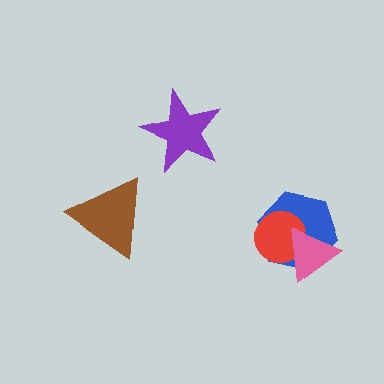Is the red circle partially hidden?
Yes, it is partially covered by another shape.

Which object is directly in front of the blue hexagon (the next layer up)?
The red circle is directly in front of the blue hexagon.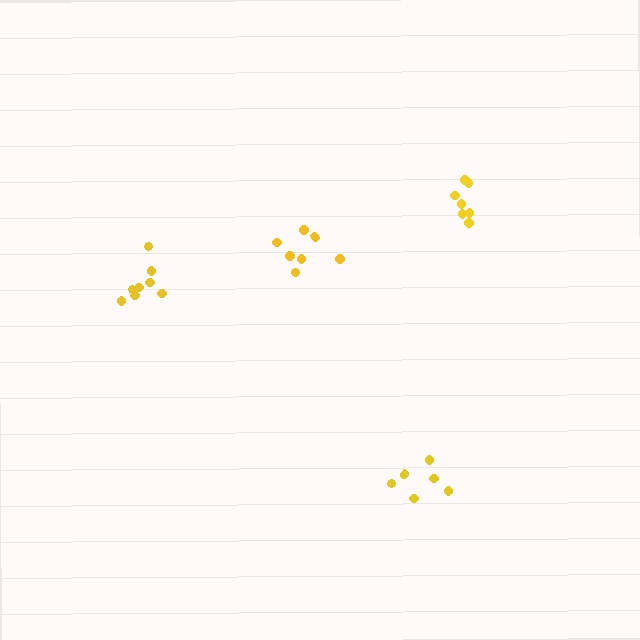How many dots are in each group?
Group 1: 7 dots, Group 2: 7 dots, Group 3: 8 dots, Group 4: 6 dots (28 total).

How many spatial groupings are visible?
There are 4 spatial groupings.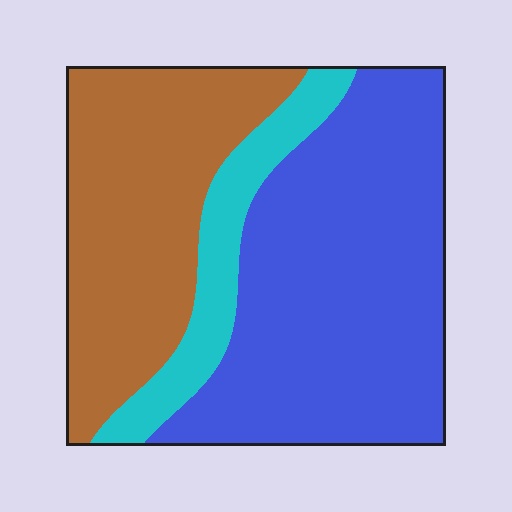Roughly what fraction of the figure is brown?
Brown takes up between a third and a half of the figure.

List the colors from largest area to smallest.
From largest to smallest: blue, brown, cyan.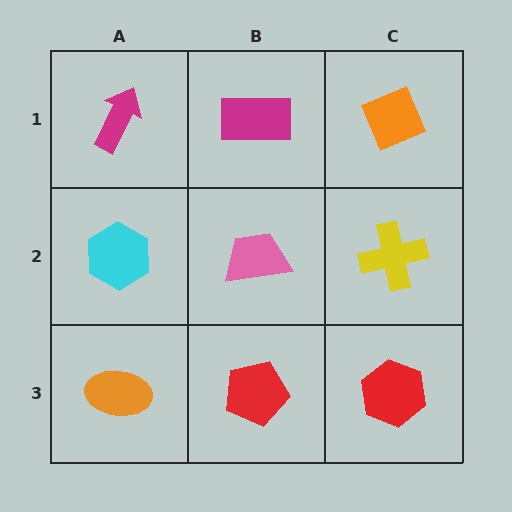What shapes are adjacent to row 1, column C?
A yellow cross (row 2, column C), a magenta rectangle (row 1, column B).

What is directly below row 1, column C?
A yellow cross.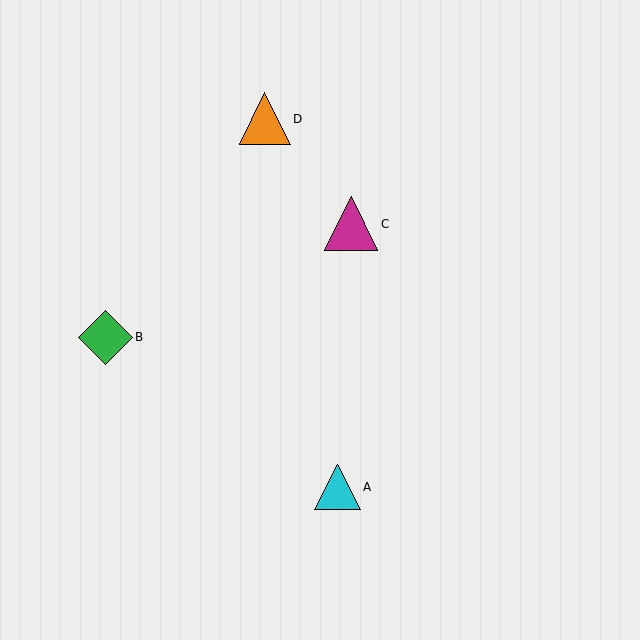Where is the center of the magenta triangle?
The center of the magenta triangle is at (351, 224).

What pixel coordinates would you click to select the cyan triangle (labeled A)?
Click at (337, 487) to select the cyan triangle A.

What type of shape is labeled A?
Shape A is a cyan triangle.